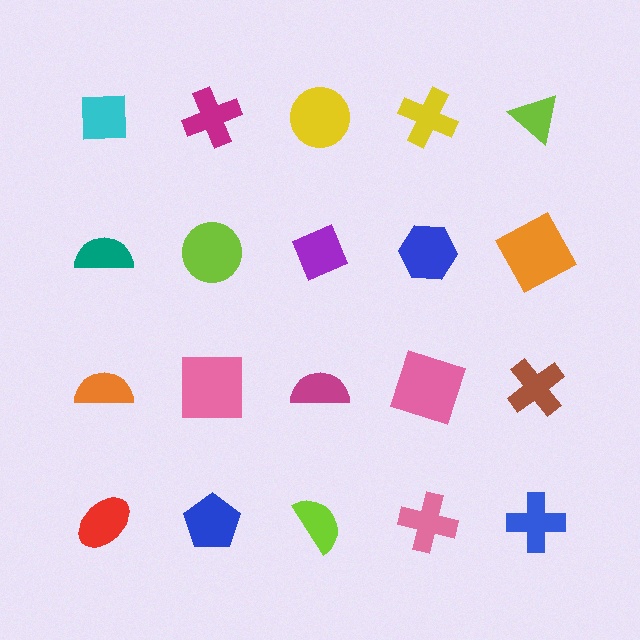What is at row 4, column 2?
A blue pentagon.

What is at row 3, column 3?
A magenta semicircle.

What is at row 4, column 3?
A lime semicircle.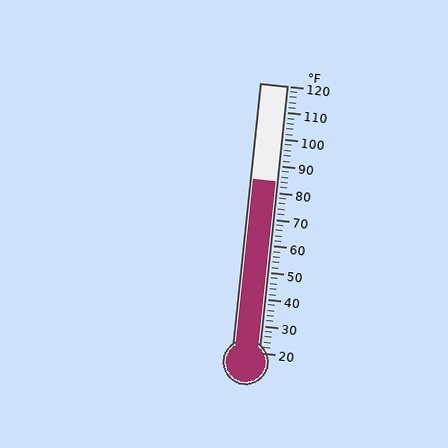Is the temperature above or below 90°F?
The temperature is below 90°F.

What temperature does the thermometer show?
The thermometer shows approximately 84°F.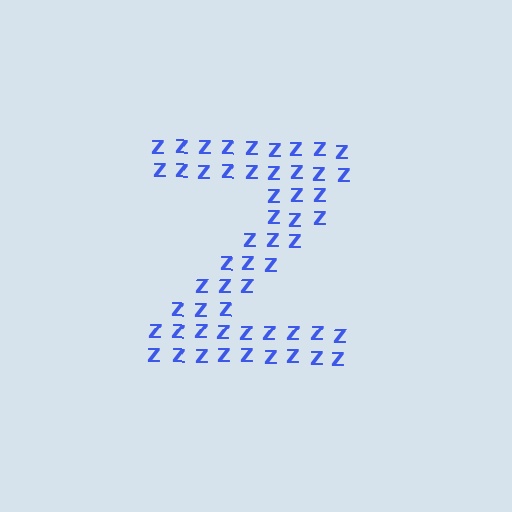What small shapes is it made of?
It is made of small letter Z's.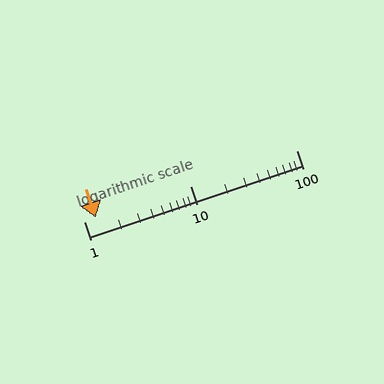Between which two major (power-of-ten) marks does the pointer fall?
The pointer is between 1 and 10.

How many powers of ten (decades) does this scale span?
The scale spans 2 decades, from 1 to 100.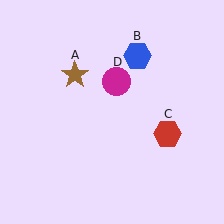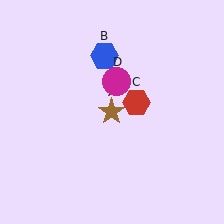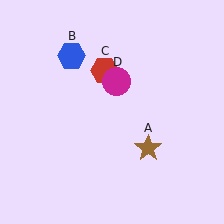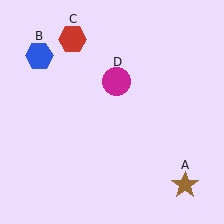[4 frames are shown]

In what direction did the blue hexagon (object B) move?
The blue hexagon (object B) moved left.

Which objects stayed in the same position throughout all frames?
Magenta circle (object D) remained stationary.